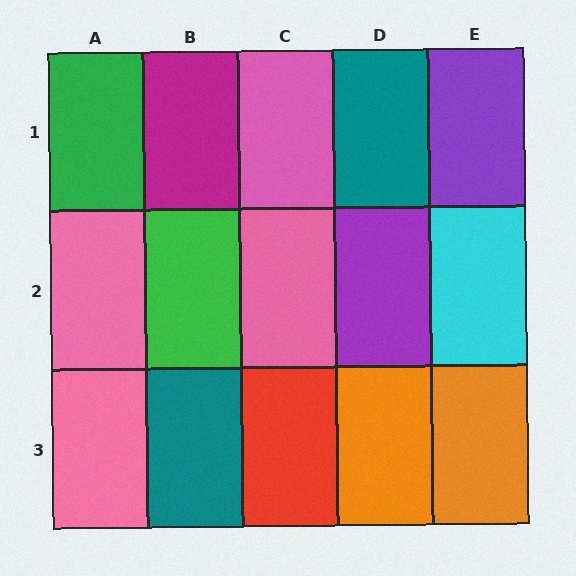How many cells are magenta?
1 cell is magenta.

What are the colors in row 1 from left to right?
Green, magenta, pink, teal, purple.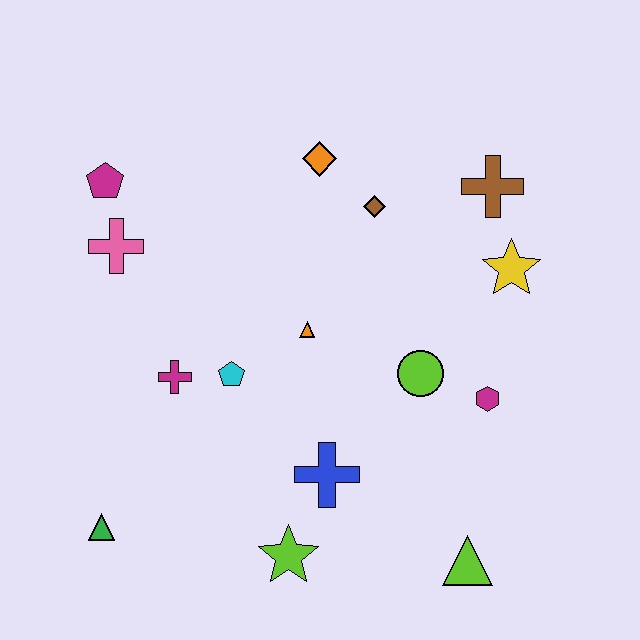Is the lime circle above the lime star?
Yes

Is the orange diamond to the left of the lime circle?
Yes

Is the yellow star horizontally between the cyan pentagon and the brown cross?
No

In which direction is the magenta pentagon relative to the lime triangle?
The magenta pentagon is above the lime triangle.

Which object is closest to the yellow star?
The brown cross is closest to the yellow star.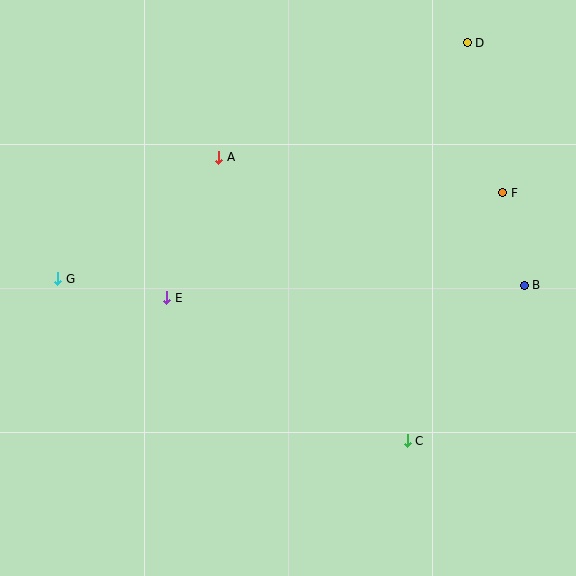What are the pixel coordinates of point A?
Point A is at (219, 157).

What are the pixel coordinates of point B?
Point B is at (524, 285).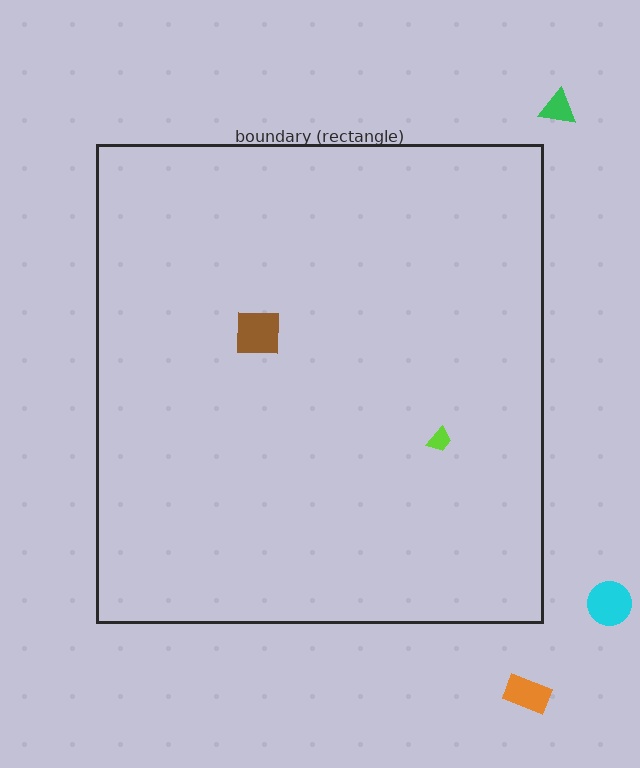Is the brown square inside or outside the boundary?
Inside.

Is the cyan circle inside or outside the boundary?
Outside.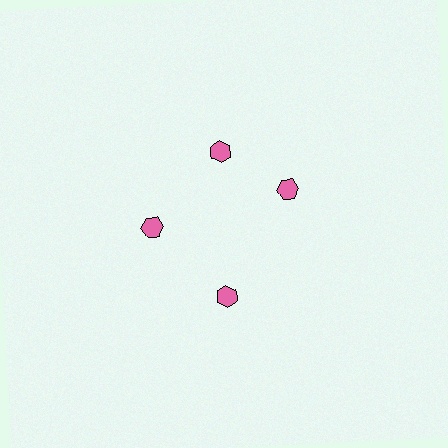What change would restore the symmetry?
The symmetry would be restored by rotating it back into even spacing with its neighbors so that all 4 hexagons sit at equal angles and equal distance from the center.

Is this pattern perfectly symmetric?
No. The 4 pink hexagons are arranged in a ring, but one element near the 3 o'clock position is rotated out of alignment along the ring, breaking the 4-fold rotational symmetry.